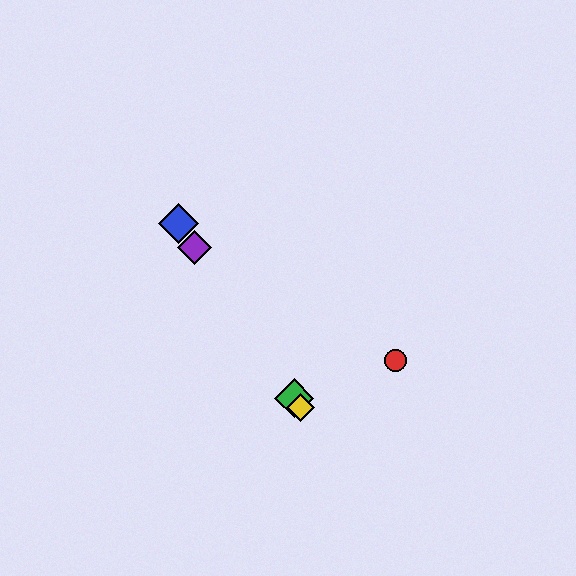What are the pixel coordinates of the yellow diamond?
The yellow diamond is at (300, 408).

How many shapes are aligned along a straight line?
4 shapes (the blue diamond, the green diamond, the yellow diamond, the purple diamond) are aligned along a straight line.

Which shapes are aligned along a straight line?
The blue diamond, the green diamond, the yellow diamond, the purple diamond are aligned along a straight line.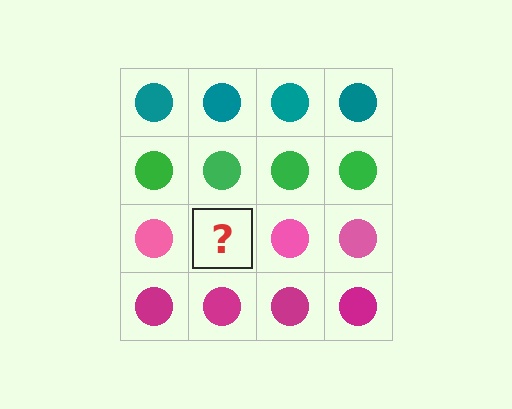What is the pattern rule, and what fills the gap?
The rule is that each row has a consistent color. The gap should be filled with a pink circle.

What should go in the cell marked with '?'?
The missing cell should contain a pink circle.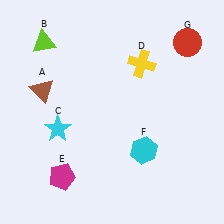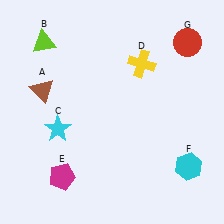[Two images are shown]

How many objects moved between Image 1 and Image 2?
1 object moved between the two images.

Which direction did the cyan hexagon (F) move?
The cyan hexagon (F) moved right.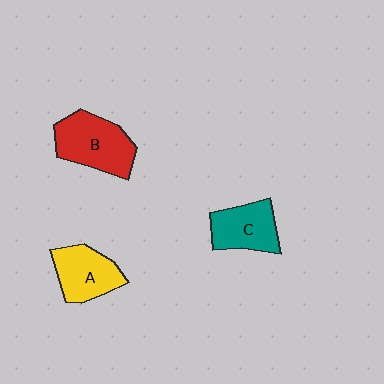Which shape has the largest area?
Shape B (red).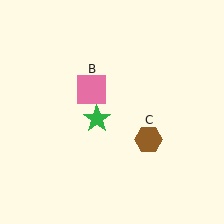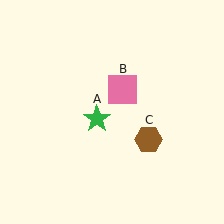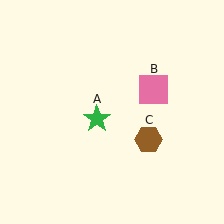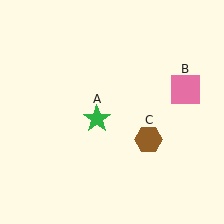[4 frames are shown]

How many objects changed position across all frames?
1 object changed position: pink square (object B).